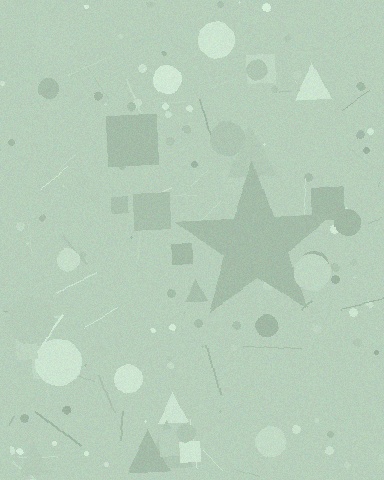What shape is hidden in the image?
A star is hidden in the image.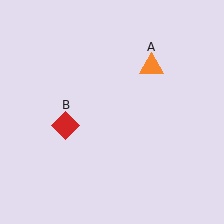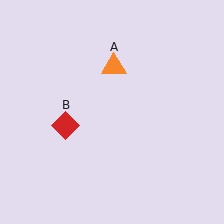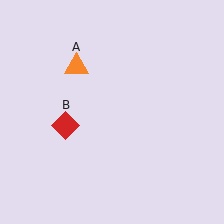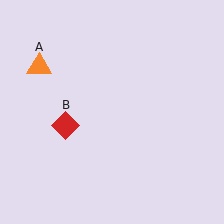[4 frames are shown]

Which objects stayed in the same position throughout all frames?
Red diamond (object B) remained stationary.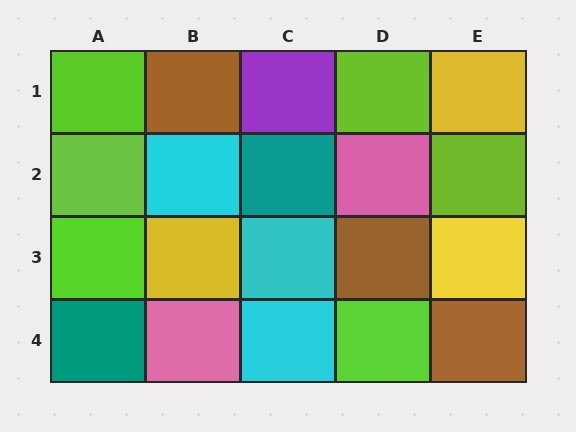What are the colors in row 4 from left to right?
Teal, pink, cyan, lime, brown.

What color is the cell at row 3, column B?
Yellow.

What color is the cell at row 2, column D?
Pink.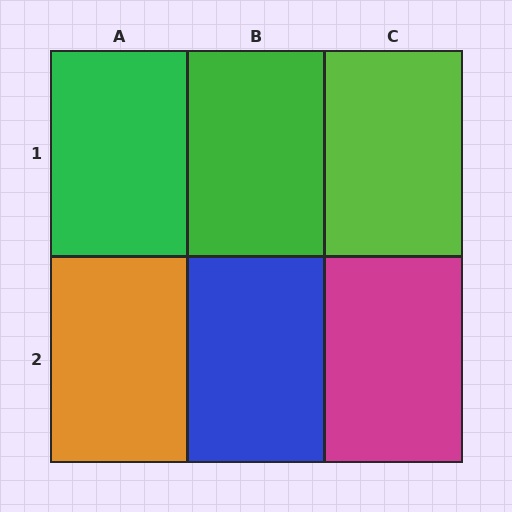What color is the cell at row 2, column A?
Orange.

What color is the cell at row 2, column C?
Magenta.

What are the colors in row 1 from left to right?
Green, green, lime.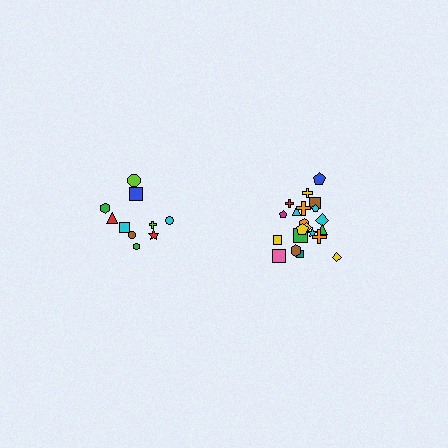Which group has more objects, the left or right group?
The right group.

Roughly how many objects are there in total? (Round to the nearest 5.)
Roughly 30 objects in total.